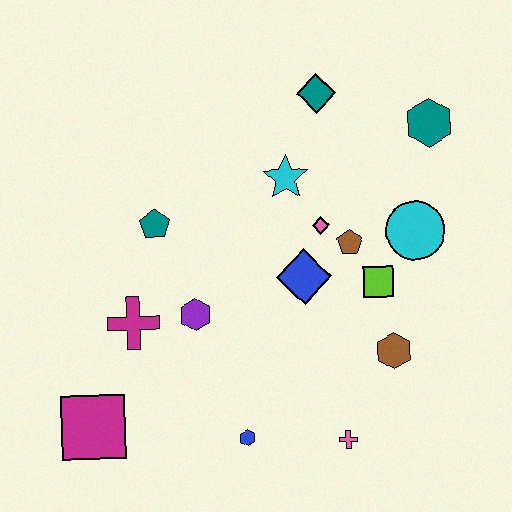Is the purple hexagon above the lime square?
No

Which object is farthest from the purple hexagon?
The teal hexagon is farthest from the purple hexagon.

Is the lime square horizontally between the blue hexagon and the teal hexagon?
Yes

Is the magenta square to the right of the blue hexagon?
No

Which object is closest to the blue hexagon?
The pink cross is closest to the blue hexagon.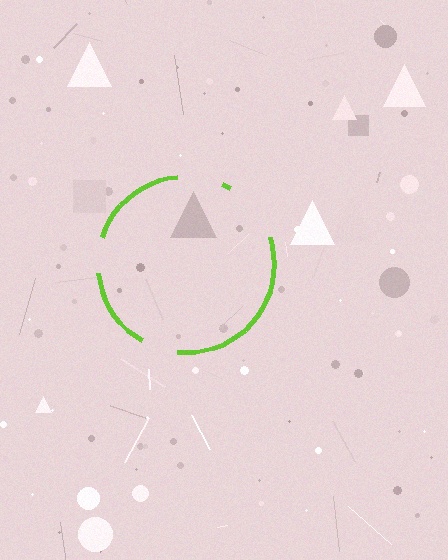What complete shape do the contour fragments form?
The contour fragments form a circle.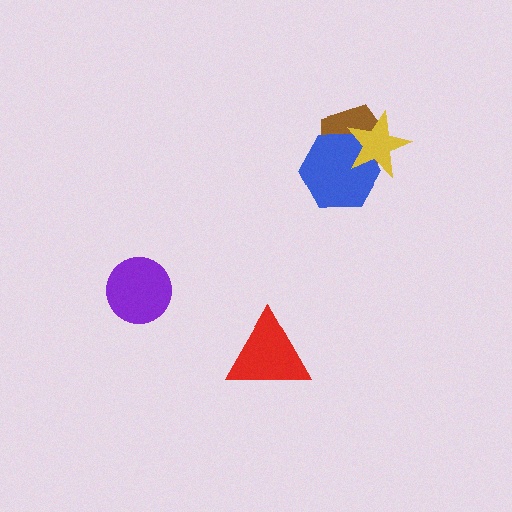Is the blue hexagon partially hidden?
Yes, it is partially covered by another shape.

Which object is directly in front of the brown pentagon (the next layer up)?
The blue hexagon is directly in front of the brown pentagon.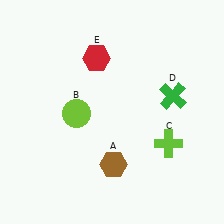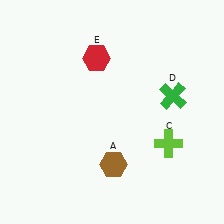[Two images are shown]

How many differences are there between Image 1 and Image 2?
There is 1 difference between the two images.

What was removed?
The lime circle (B) was removed in Image 2.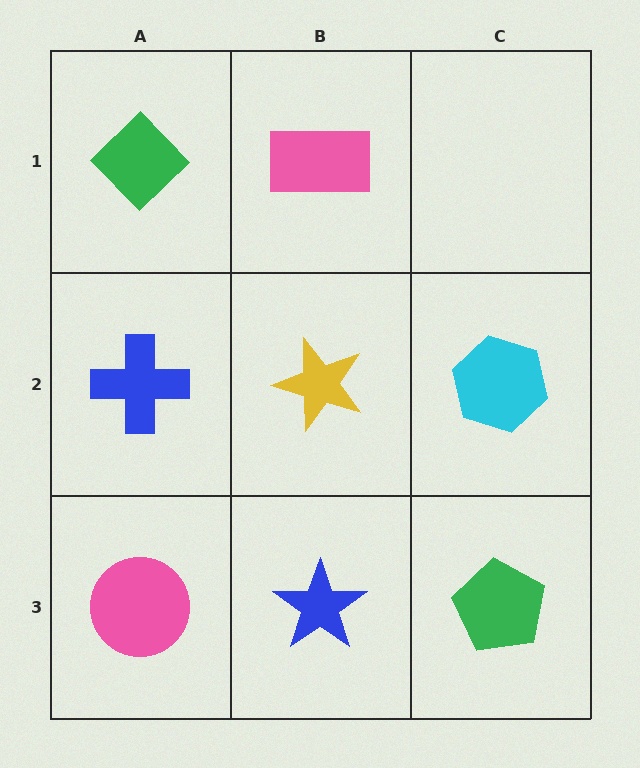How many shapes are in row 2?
3 shapes.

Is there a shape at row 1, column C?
No, that cell is empty.